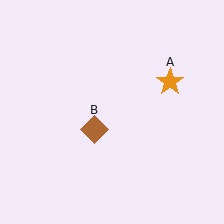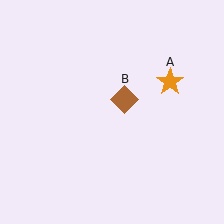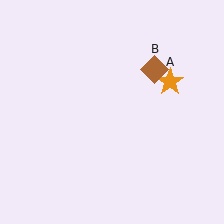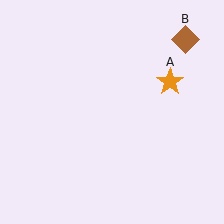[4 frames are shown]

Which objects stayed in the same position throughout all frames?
Orange star (object A) remained stationary.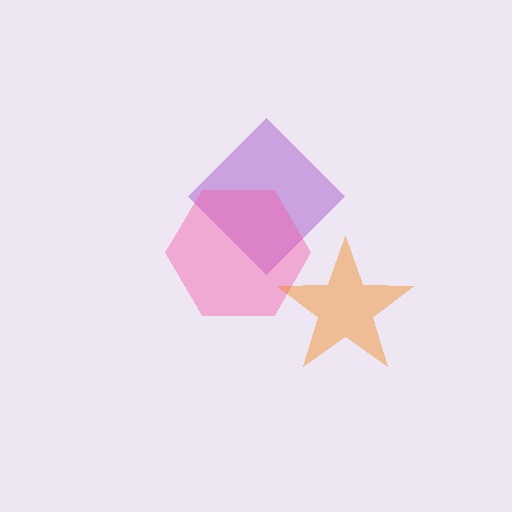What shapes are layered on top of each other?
The layered shapes are: a purple diamond, a pink hexagon, an orange star.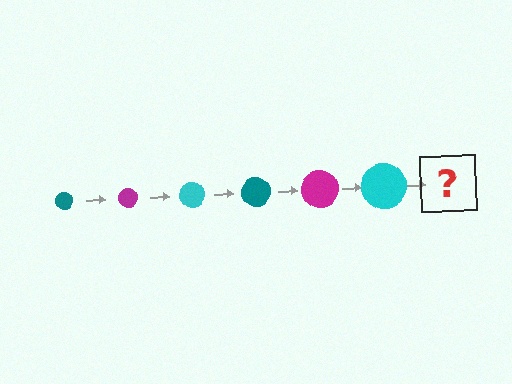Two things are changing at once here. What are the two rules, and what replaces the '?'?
The two rules are that the circle grows larger each step and the color cycles through teal, magenta, and cyan. The '?' should be a teal circle, larger than the previous one.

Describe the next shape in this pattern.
It should be a teal circle, larger than the previous one.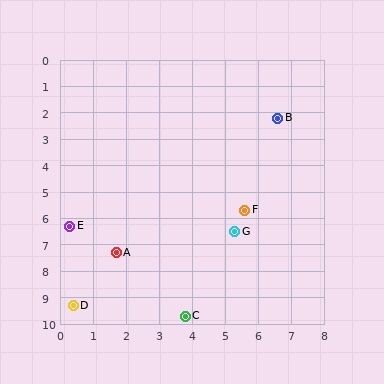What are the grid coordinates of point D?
Point D is at approximately (0.4, 9.3).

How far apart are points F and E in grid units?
Points F and E are about 5.3 grid units apart.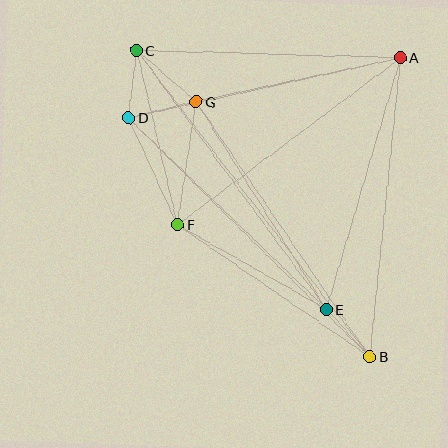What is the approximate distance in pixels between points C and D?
The distance between C and D is approximately 67 pixels.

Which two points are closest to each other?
Points B and E are closest to each other.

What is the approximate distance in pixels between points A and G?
The distance between A and G is approximately 209 pixels.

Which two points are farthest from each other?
Points B and C are farthest from each other.